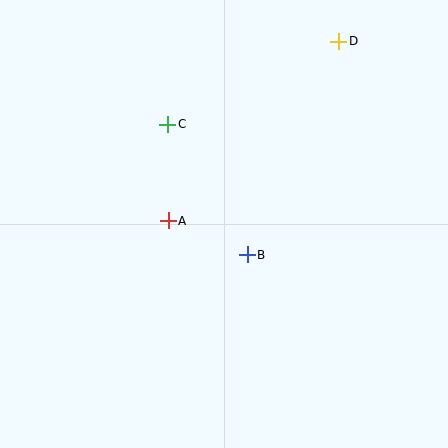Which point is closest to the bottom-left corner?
Point A is closest to the bottom-left corner.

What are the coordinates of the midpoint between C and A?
The midpoint between C and A is at (168, 172).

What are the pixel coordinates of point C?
Point C is at (168, 124).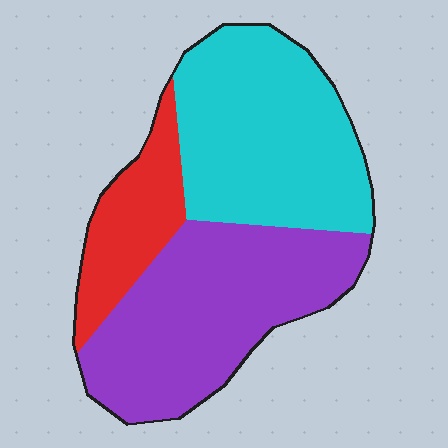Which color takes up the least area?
Red, at roughly 15%.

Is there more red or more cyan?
Cyan.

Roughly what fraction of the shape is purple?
Purple covers about 40% of the shape.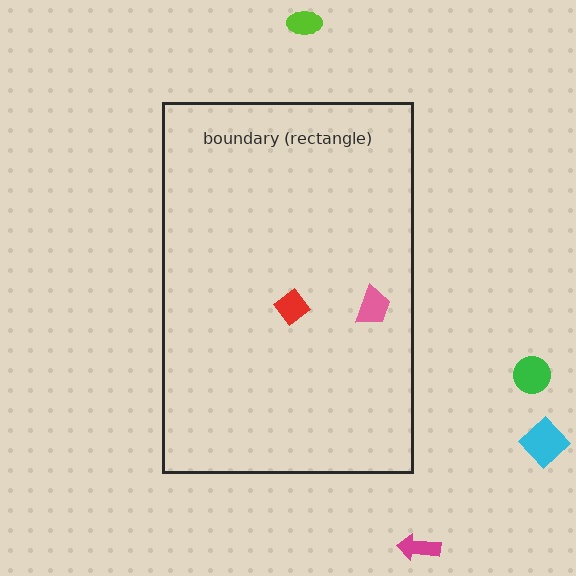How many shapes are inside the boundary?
2 inside, 4 outside.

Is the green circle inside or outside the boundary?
Outside.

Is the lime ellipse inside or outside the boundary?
Outside.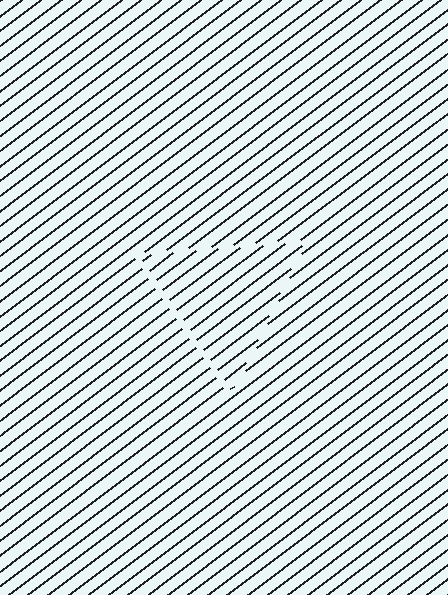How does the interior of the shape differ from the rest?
The interior of the shape contains the same grating, shifted by half a period — the contour is defined by the phase discontinuity where line-ends from the inner and outer gratings abut.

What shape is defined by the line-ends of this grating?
An illusory triangle. The interior of the shape contains the same grating, shifted by half a period — the contour is defined by the phase discontinuity where line-ends from the inner and outer gratings abut.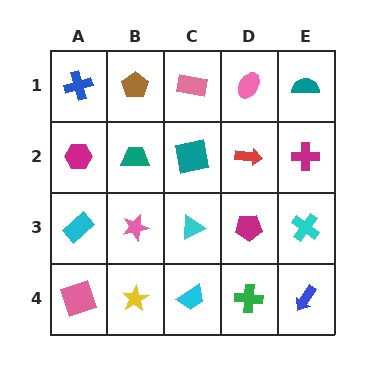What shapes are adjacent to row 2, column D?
A pink ellipse (row 1, column D), a magenta pentagon (row 3, column D), a teal square (row 2, column C), a magenta cross (row 2, column E).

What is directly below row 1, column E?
A magenta cross.